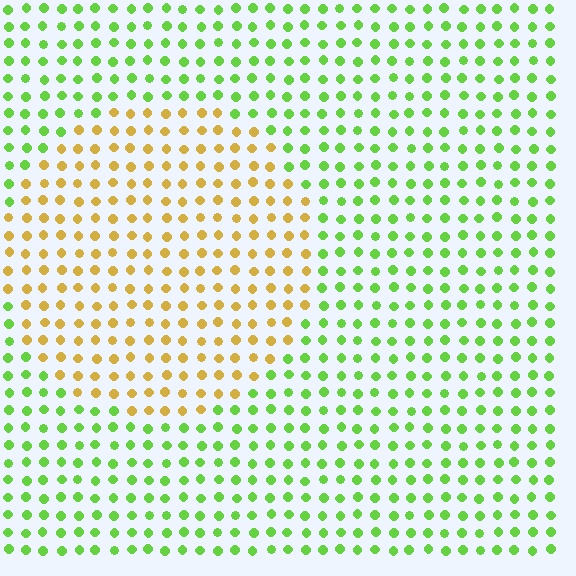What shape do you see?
I see a circle.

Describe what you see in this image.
The image is filled with small lime elements in a uniform arrangement. A circle-shaped region is visible where the elements are tinted to a slightly different hue, forming a subtle color boundary.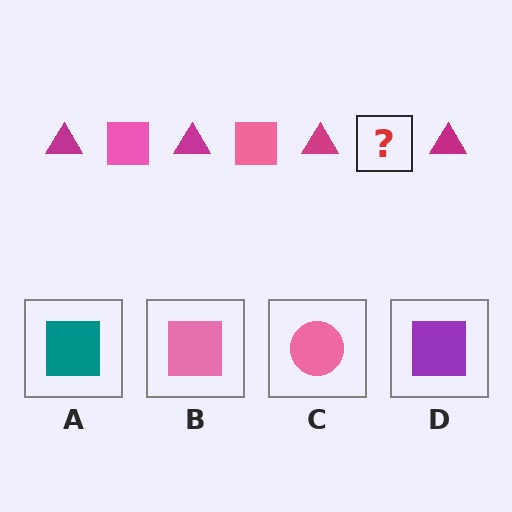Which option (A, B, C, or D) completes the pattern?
B.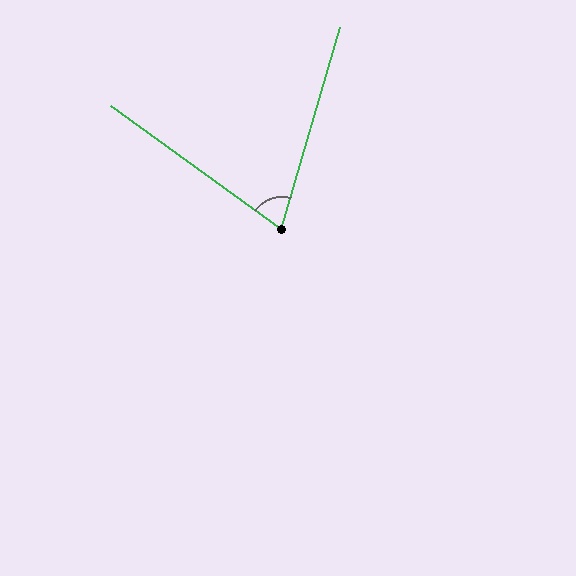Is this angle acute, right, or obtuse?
It is acute.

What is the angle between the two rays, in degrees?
Approximately 70 degrees.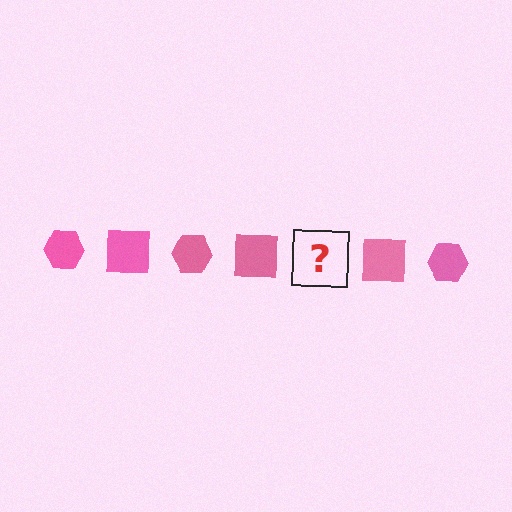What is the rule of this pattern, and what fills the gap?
The rule is that the pattern cycles through hexagon, square shapes in pink. The gap should be filled with a pink hexagon.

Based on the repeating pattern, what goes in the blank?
The blank should be a pink hexagon.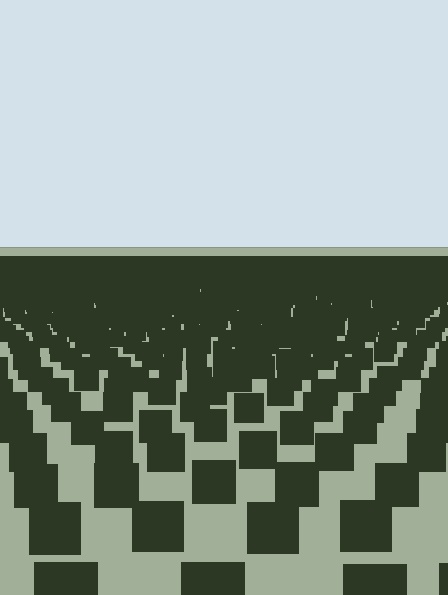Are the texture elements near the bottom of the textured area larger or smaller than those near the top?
Larger. Near the bottom, elements are closer to the viewer and appear at a bigger on-screen size.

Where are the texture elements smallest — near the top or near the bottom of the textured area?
Near the top.